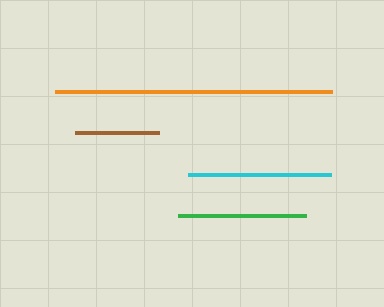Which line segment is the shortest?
The brown line is the shortest at approximately 85 pixels.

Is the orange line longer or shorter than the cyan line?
The orange line is longer than the cyan line.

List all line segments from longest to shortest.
From longest to shortest: orange, cyan, green, brown.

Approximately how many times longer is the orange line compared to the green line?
The orange line is approximately 2.2 times the length of the green line.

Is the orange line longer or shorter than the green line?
The orange line is longer than the green line.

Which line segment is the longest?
The orange line is the longest at approximately 277 pixels.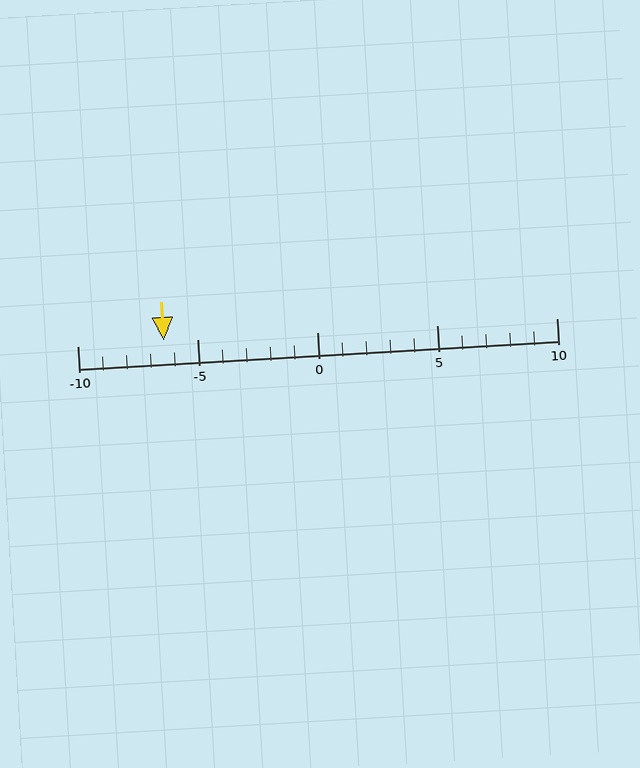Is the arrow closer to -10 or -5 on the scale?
The arrow is closer to -5.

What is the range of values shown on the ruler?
The ruler shows values from -10 to 10.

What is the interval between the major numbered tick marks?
The major tick marks are spaced 5 units apart.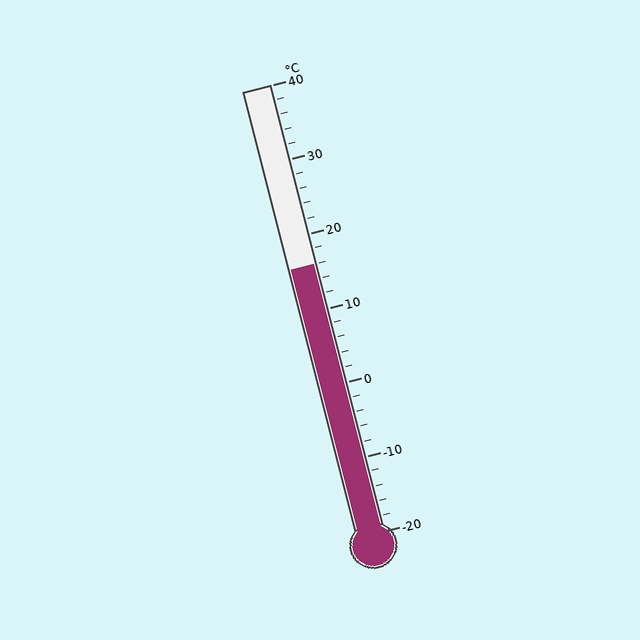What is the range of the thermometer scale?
The thermometer scale ranges from -20°C to 40°C.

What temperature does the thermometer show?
The thermometer shows approximately 16°C.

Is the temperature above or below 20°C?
The temperature is below 20°C.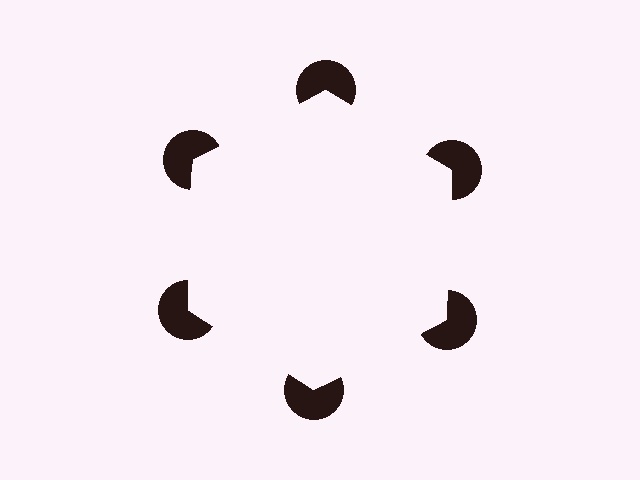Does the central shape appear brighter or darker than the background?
It typically appears slightly brighter than the background, even though no actual brightness change is drawn.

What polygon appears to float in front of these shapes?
An illusory hexagon — its edges are inferred from the aligned wedge cuts in the pac-man discs, not physically drawn.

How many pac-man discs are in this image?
There are 6 — one at each vertex of the illusory hexagon.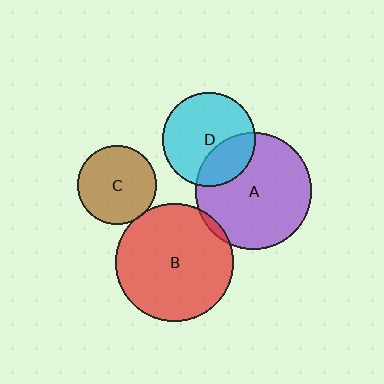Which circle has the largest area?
Circle B (red).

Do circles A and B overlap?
Yes.